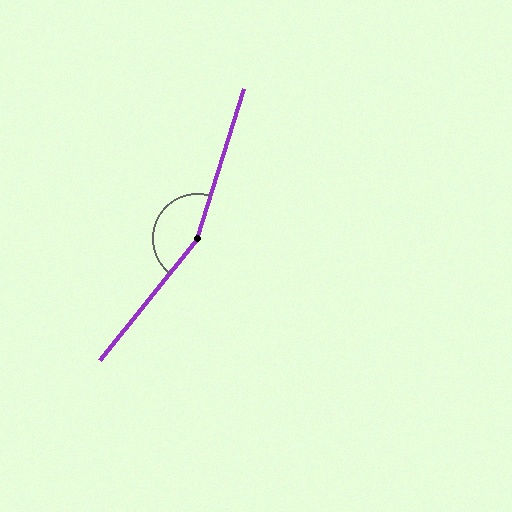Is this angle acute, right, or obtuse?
It is obtuse.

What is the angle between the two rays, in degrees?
Approximately 159 degrees.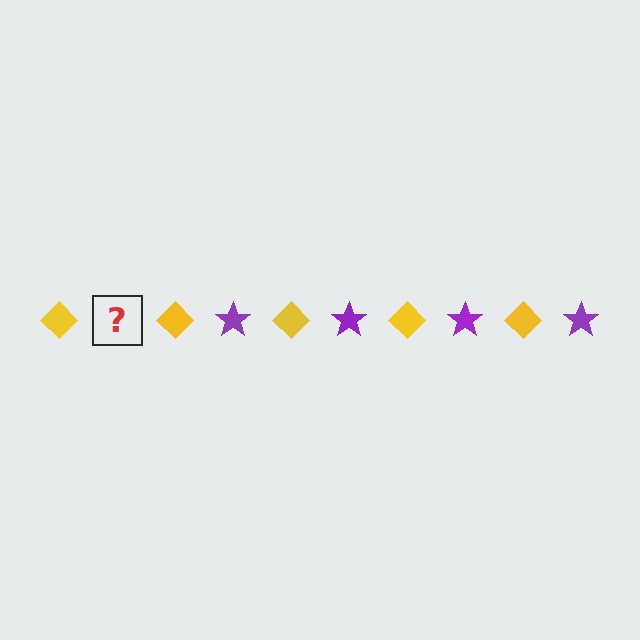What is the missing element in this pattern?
The missing element is a purple star.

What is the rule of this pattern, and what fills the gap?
The rule is that the pattern alternates between yellow diamond and purple star. The gap should be filled with a purple star.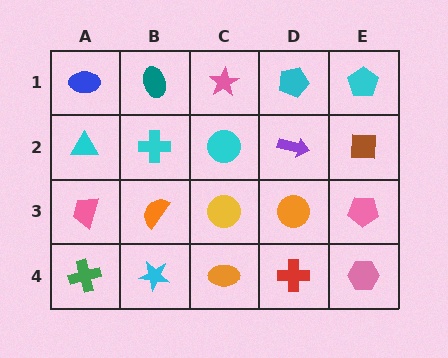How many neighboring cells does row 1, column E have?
2.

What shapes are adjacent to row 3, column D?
A purple arrow (row 2, column D), a red cross (row 4, column D), a yellow circle (row 3, column C), a pink pentagon (row 3, column E).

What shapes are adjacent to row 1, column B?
A cyan cross (row 2, column B), a blue ellipse (row 1, column A), a pink star (row 1, column C).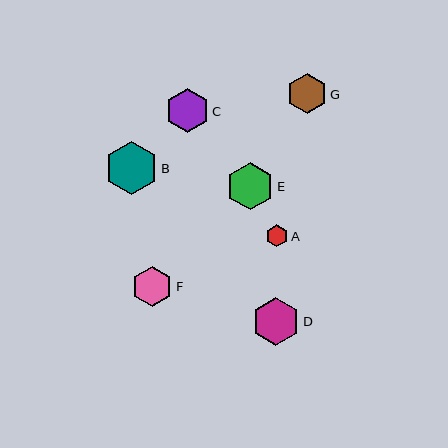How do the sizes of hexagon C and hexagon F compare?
Hexagon C and hexagon F are approximately the same size.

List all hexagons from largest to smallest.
From largest to smallest: B, D, E, C, F, G, A.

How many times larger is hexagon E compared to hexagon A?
Hexagon E is approximately 2.1 times the size of hexagon A.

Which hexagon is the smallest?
Hexagon A is the smallest with a size of approximately 22 pixels.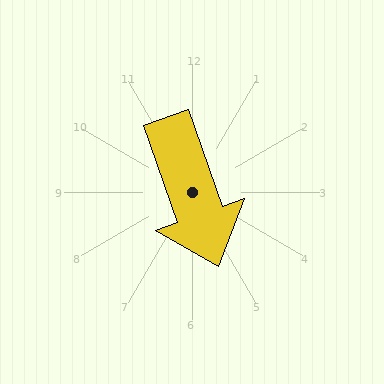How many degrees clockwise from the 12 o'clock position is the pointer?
Approximately 161 degrees.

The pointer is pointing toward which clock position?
Roughly 5 o'clock.